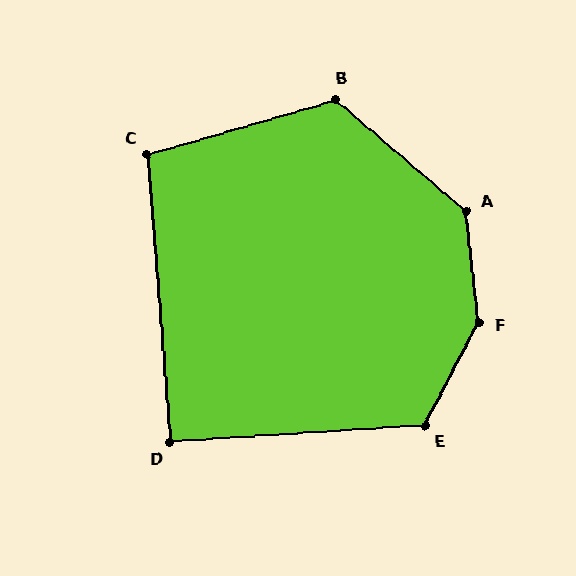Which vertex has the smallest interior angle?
D, at approximately 91 degrees.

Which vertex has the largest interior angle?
F, at approximately 146 degrees.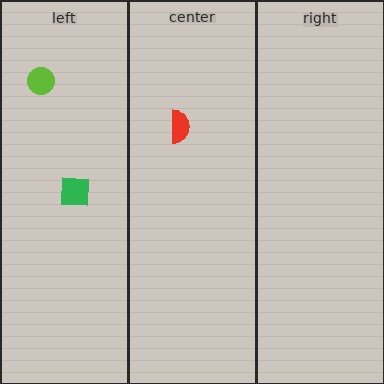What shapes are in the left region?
The lime circle, the green square.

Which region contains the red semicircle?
The center region.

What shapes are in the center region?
The red semicircle.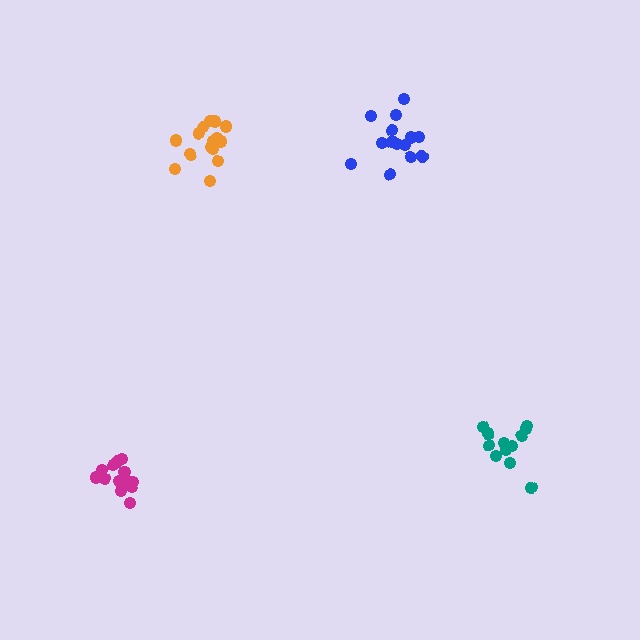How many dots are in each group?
Group 1: 14 dots, Group 2: 15 dots, Group 3: 12 dots, Group 4: 16 dots (57 total).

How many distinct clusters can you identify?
There are 4 distinct clusters.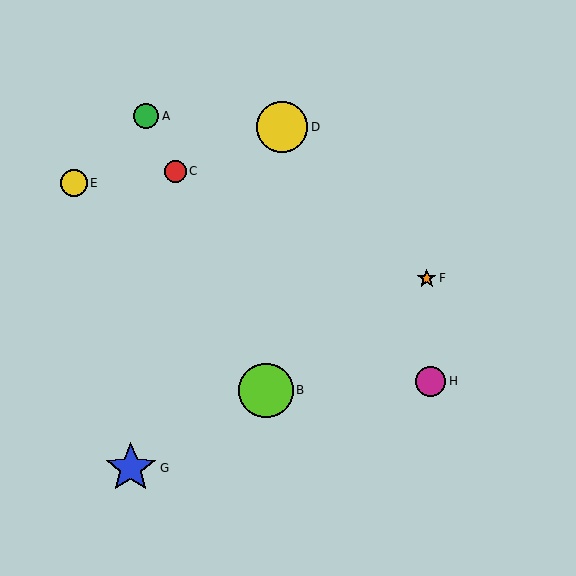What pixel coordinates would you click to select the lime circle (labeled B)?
Click at (266, 390) to select the lime circle B.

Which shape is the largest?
The lime circle (labeled B) is the largest.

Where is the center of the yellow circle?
The center of the yellow circle is at (74, 183).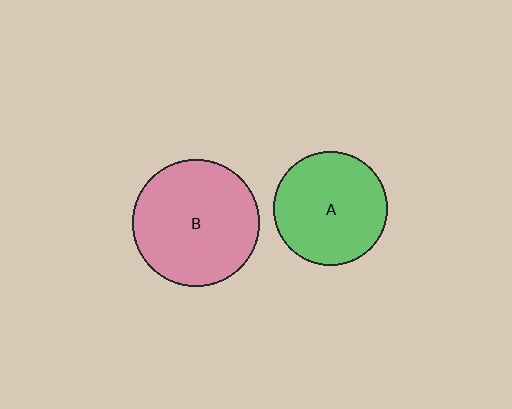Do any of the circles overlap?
No, none of the circles overlap.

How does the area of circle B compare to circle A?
Approximately 1.2 times.